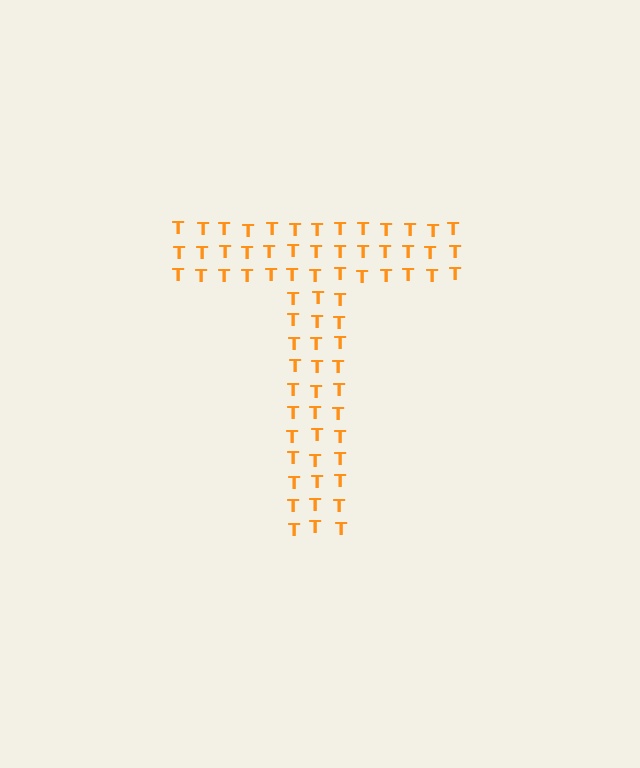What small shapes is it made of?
It is made of small letter T's.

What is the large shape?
The large shape is the letter T.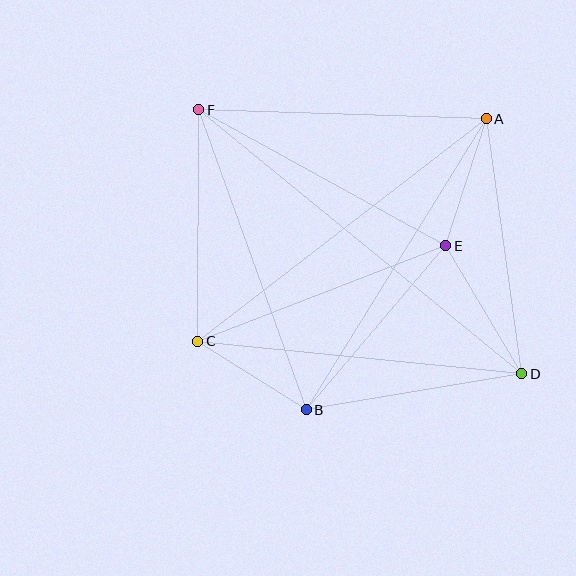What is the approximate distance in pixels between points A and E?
The distance between A and E is approximately 133 pixels.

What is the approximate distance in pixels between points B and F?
The distance between B and F is approximately 319 pixels.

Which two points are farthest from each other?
Points D and F are farthest from each other.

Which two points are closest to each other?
Points B and C are closest to each other.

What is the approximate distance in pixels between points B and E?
The distance between B and E is approximately 215 pixels.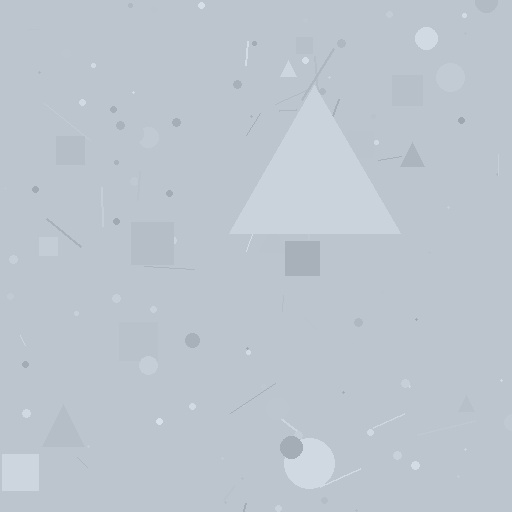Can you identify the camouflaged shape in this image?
The camouflaged shape is a triangle.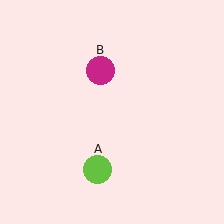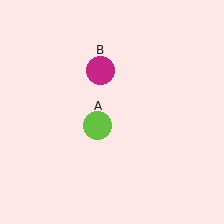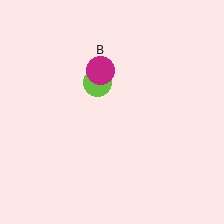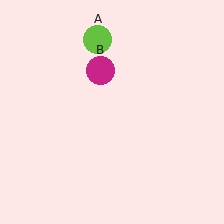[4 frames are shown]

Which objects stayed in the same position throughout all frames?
Magenta circle (object B) remained stationary.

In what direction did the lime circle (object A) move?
The lime circle (object A) moved up.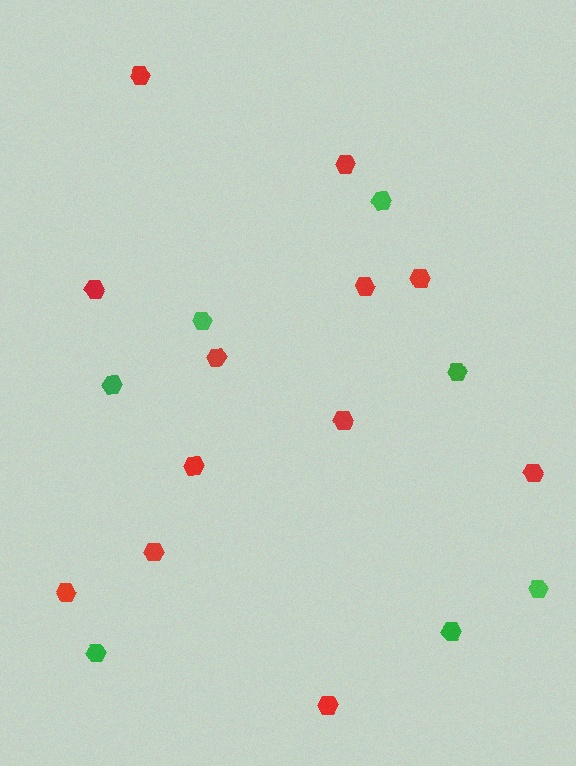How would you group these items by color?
There are 2 groups: one group of green hexagons (7) and one group of red hexagons (12).